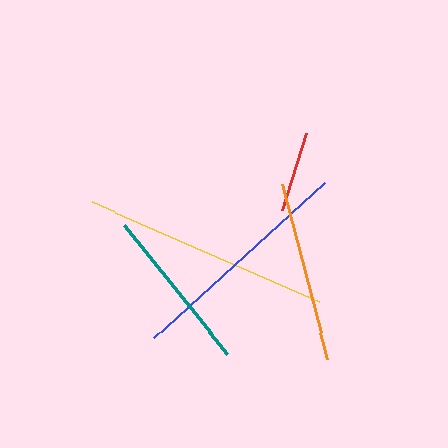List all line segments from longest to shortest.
From longest to shortest: yellow, blue, orange, teal, red.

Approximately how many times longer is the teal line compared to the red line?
The teal line is approximately 2.1 times the length of the red line.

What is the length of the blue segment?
The blue segment is approximately 230 pixels long.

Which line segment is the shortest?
The red line is the shortest at approximately 80 pixels.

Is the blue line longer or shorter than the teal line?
The blue line is longer than the teal line.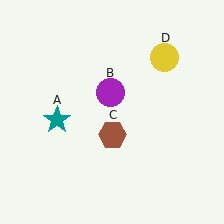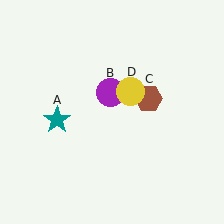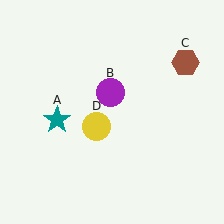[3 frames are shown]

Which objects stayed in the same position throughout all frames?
Teal star (object A) and purple circle (object B) remained stationary.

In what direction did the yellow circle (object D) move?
The yellow circle (object D) moved down and to the left.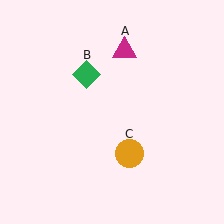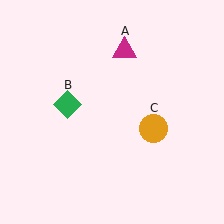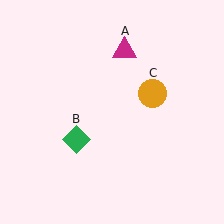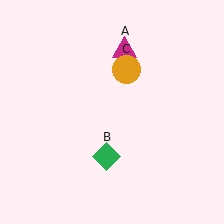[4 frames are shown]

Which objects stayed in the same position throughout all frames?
Magenta triangle (object A) remained stationary.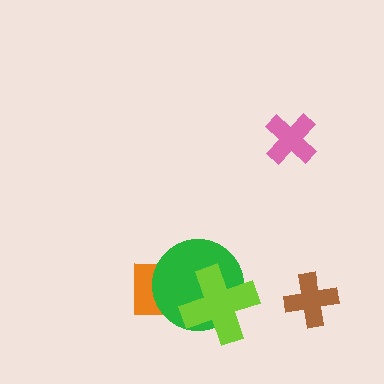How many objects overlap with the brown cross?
0 objects overlap with the brown cross.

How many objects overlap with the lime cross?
2 objects overlap with the lime cross.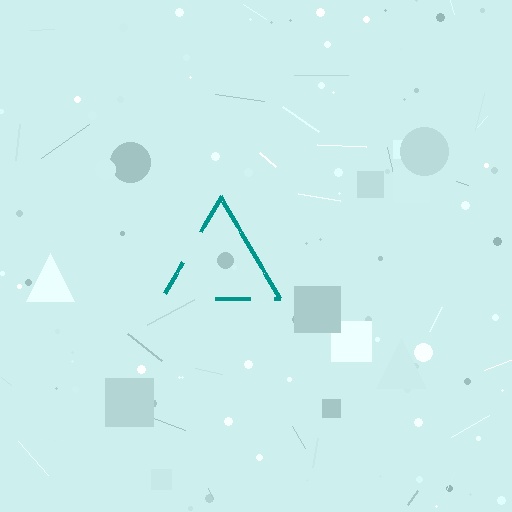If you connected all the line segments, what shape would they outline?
They would outline a triangle.